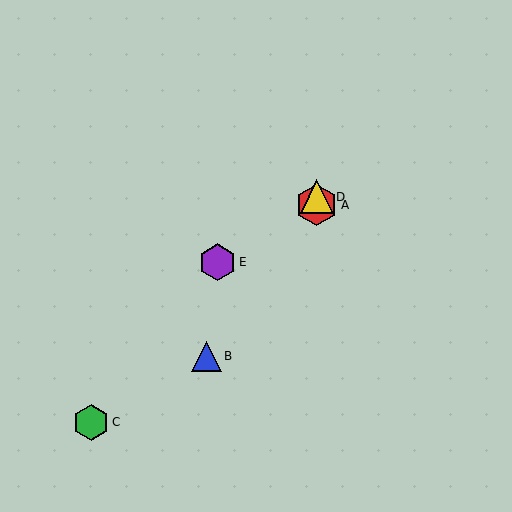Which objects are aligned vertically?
Objects A, D are aligned vertically.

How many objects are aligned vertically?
2 objects (A, D) are aligned vertically.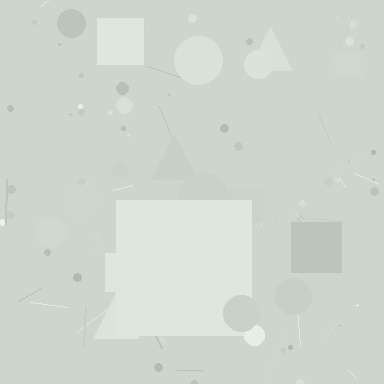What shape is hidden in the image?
A square is hidden in the image.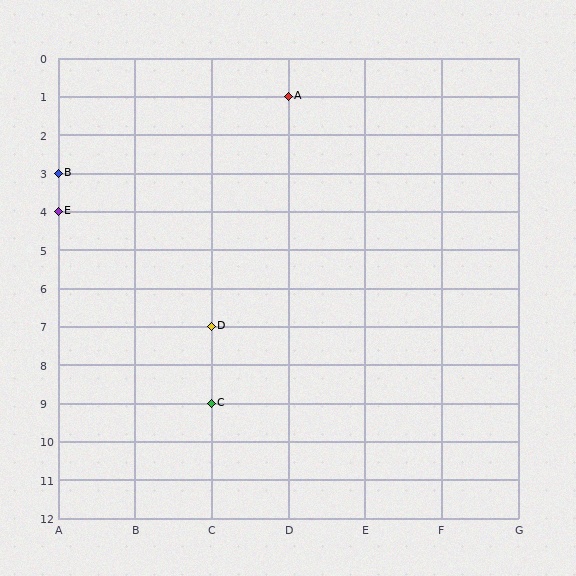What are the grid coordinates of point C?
Point C is at grid coordinates (C, 9).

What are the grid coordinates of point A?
Point A is at grid coordinates (D, 1).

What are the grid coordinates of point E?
Point E is at grid coordinates (A, 4).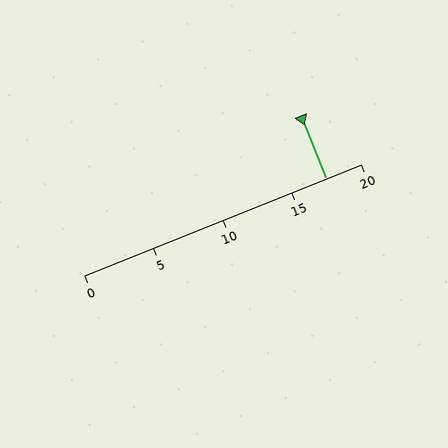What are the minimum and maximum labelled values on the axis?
The axis runs from 0 to 20.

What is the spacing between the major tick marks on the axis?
The major ticks are spaced 5 apart.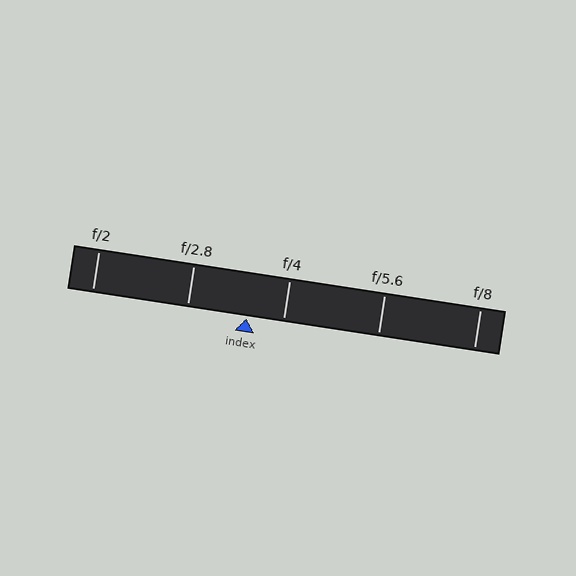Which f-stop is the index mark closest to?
The index mark is closest to f/4.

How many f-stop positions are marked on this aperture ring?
There are 5 f-stop positions marked.